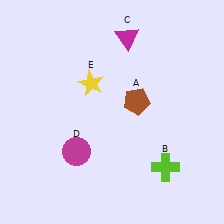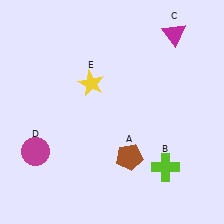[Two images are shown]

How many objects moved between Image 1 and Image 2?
3 objects moved between the two images.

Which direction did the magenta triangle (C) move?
The magenta triangle (C) moved right.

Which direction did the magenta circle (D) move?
The magenta circle (D) moved left.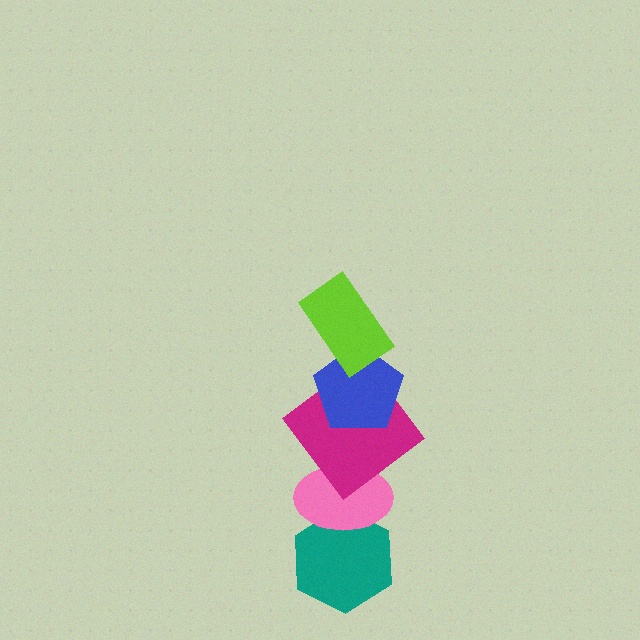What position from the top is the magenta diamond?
The magenta diamond is 3rd from the top.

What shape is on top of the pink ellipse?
The magenta diamond is on top of the pink ellipse.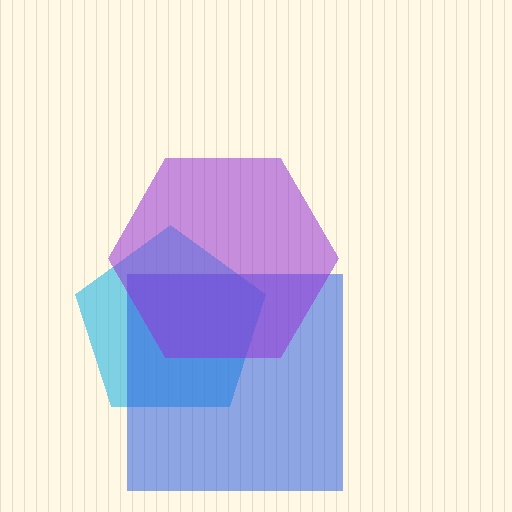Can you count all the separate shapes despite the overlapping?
Yes, there are 3 separate shapes.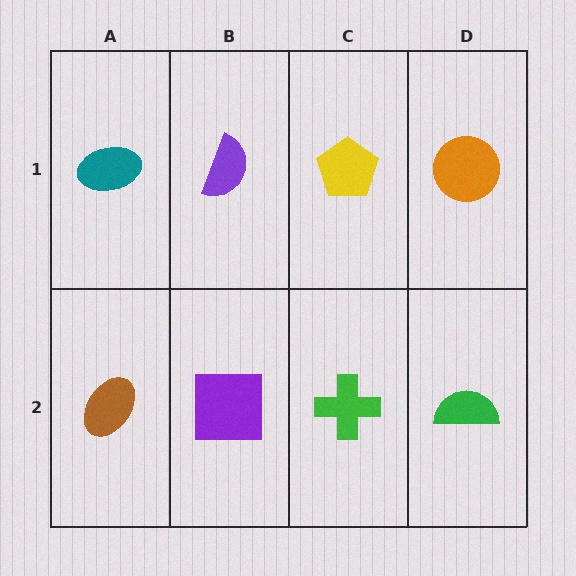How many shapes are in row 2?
4 shapes.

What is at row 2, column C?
A green cross.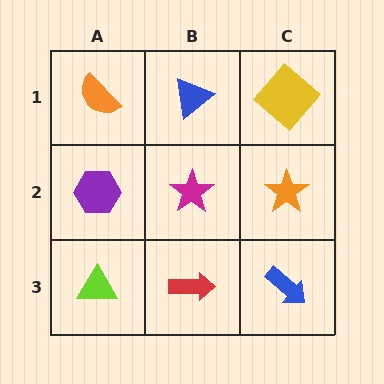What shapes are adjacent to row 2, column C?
A yellow diamond (row 1, column C), a blue arrow (row 3, column C), a magenta star (row 2, column B).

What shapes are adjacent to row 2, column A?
An orange semicircle (row 1, column A), a lime triangle (row 3, column A), a magenta star (row 2, column B).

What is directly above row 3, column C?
An orange star.